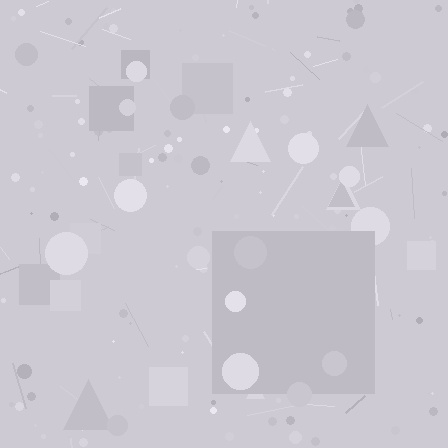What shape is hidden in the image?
A square is hidden in the image.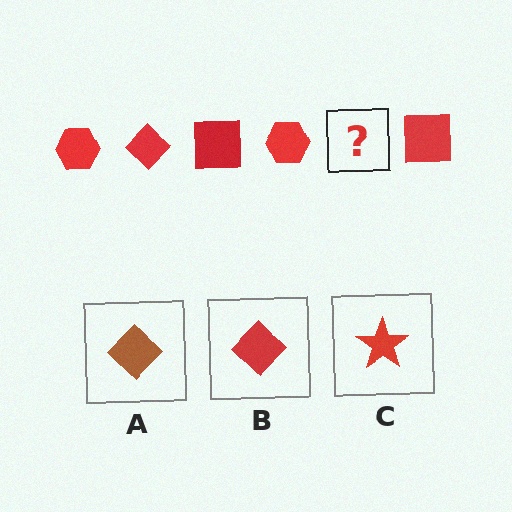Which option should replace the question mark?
Option B.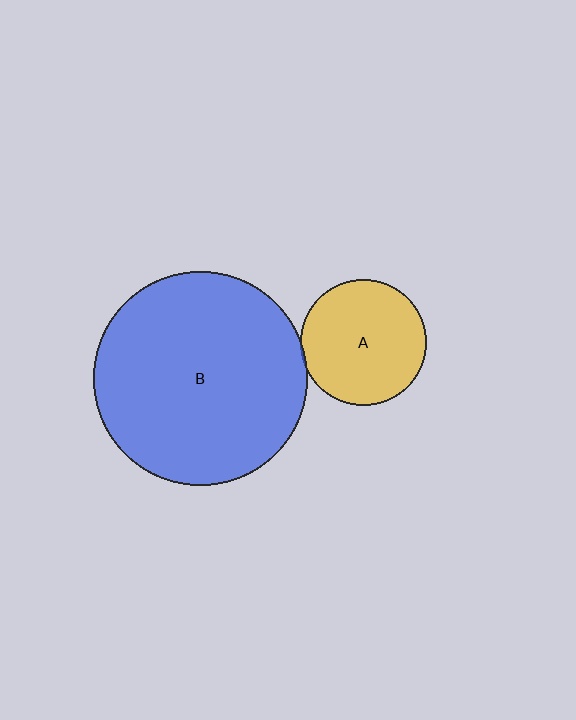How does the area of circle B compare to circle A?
Approximately 2.9 times.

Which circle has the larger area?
Circle B (blue).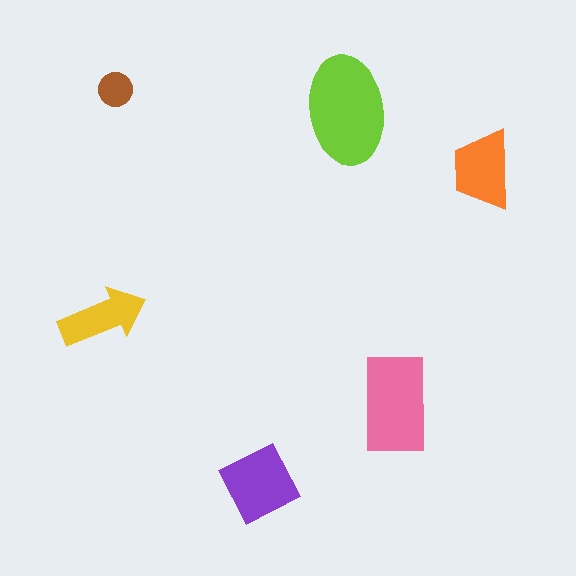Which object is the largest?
The lime ellipse.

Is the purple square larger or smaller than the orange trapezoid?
Larger.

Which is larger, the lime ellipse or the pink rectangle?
The lime ellipse.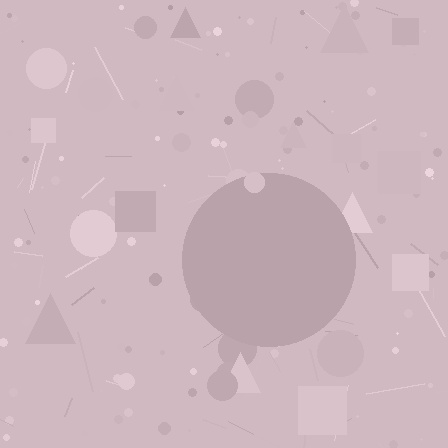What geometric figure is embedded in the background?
A circle is embedded in the background.